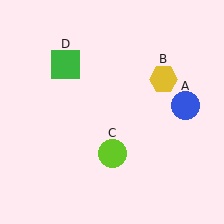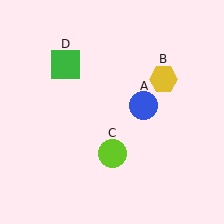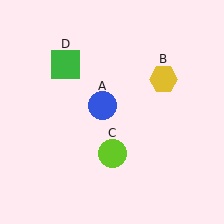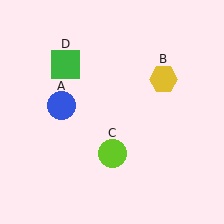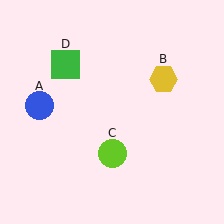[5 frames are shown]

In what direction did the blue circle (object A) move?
The blue circle (object A) moved left.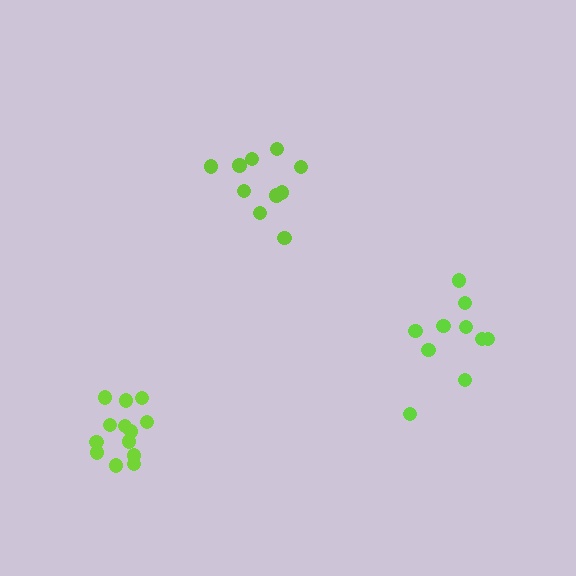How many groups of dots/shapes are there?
There are 3 groups.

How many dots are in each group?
Group 1: 10 dots, Group 2: 13 dots, Group 3: 10 dots (33 total).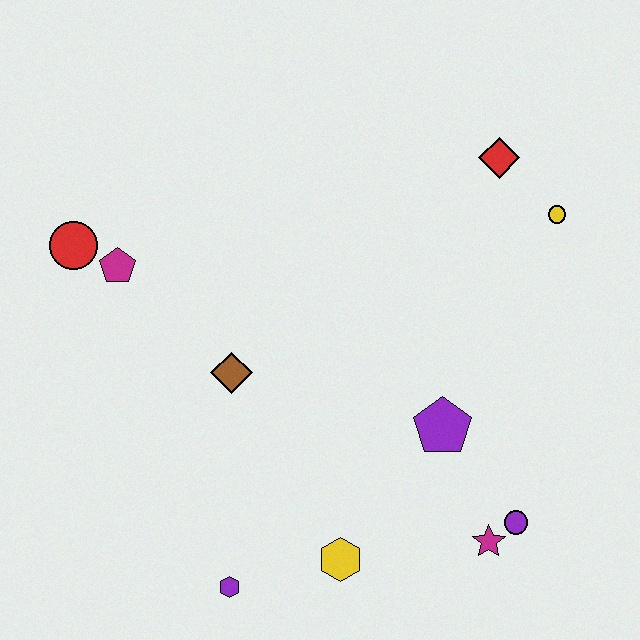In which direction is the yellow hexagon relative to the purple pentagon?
The yellow hexagon is below the purple pentagon.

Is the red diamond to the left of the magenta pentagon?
No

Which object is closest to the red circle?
The magenta pentagon is closest to the red circle.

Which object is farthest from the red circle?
The purple circle is farthest from the red circle.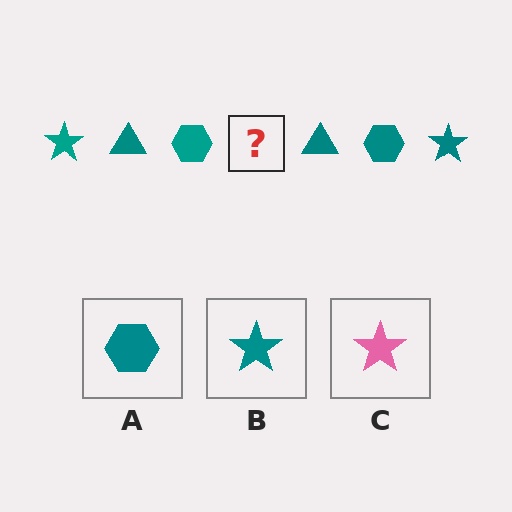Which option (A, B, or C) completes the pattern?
B.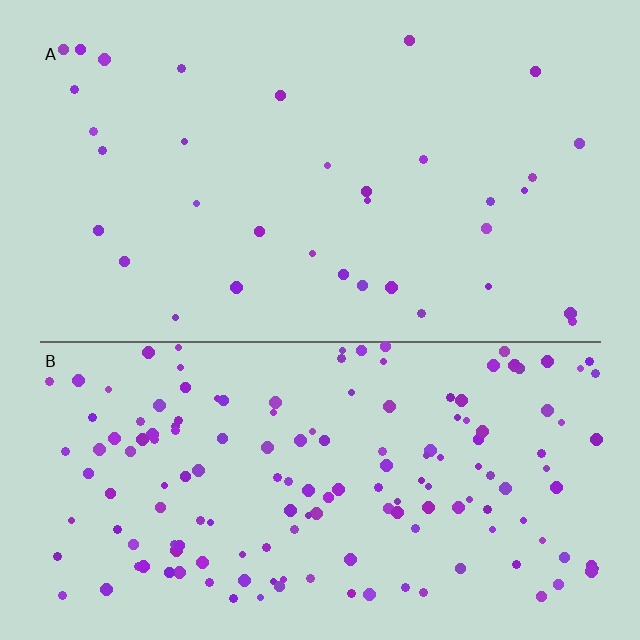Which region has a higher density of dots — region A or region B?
B (the bottom).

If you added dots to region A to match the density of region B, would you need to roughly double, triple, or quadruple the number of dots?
Approximately quadruple.